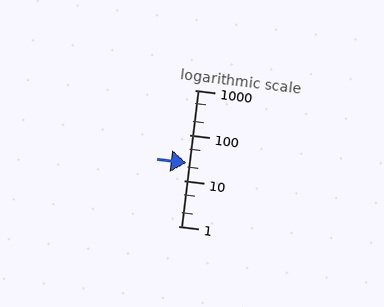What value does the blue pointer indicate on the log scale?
The pointer indicates approximately 25.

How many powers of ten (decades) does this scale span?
The scale spans 3 decades, from 1 to 1000.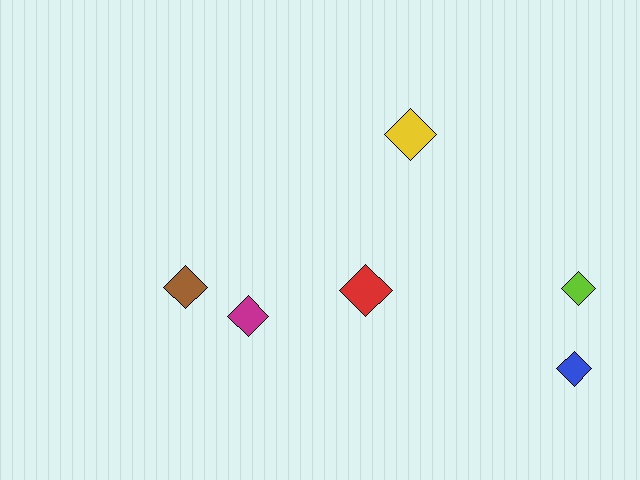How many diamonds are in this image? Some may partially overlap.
There are 6 diamonds.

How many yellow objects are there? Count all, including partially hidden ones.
There is 1 yellow object.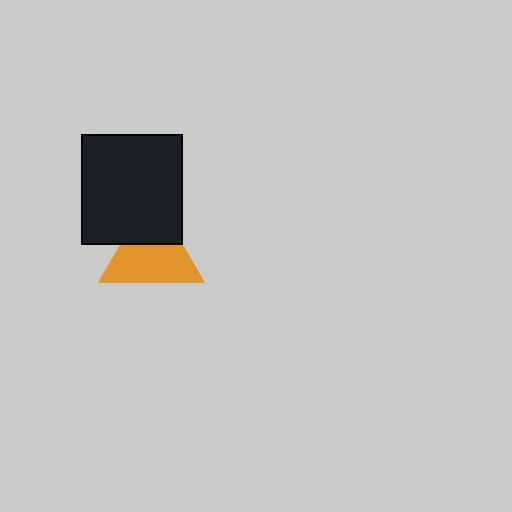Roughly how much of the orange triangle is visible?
Most of it is visible (roughly 65%).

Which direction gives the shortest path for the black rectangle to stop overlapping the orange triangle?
Moving up gives the shortest separation.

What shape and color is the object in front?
The object in front is a black rectangle.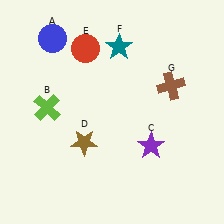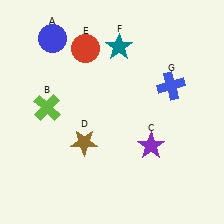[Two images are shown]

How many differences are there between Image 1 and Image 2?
There is 1 difference between the two images.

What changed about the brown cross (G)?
In Image 1, G is brown. In Image 2, it changed to blue.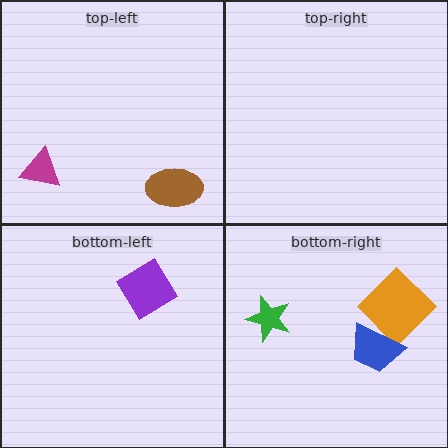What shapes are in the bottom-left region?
The purple diamond.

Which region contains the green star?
The bottom-right region.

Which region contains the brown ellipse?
The top-left region.